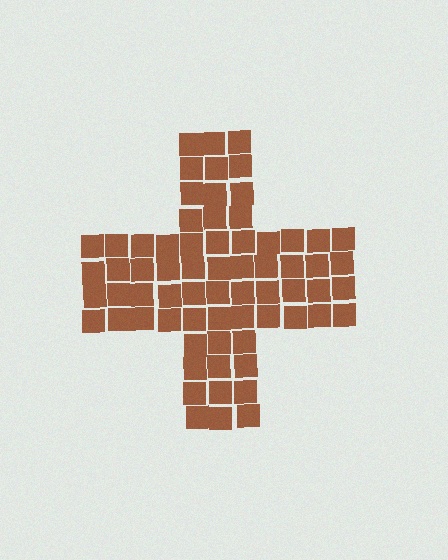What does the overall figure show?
The overall figure shows a cross.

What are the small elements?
The small elements are squares.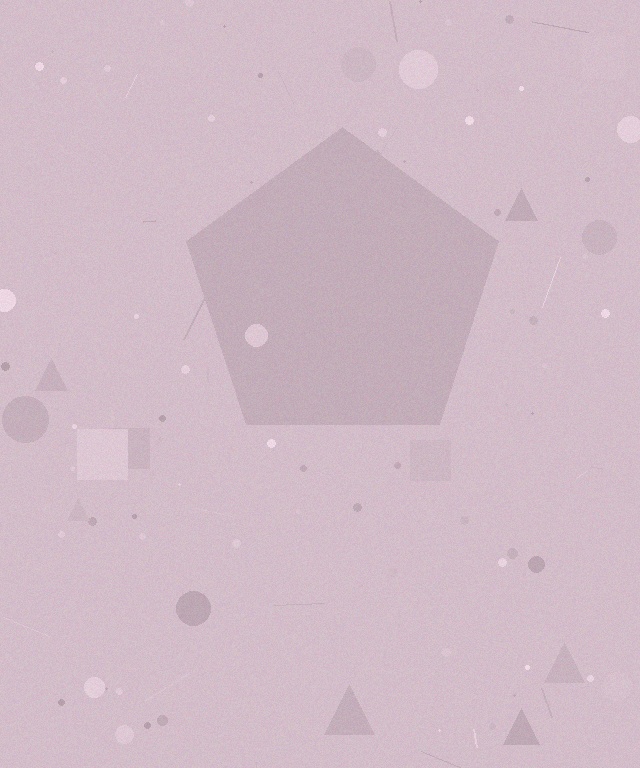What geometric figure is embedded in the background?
A pentagon is embedded in the background.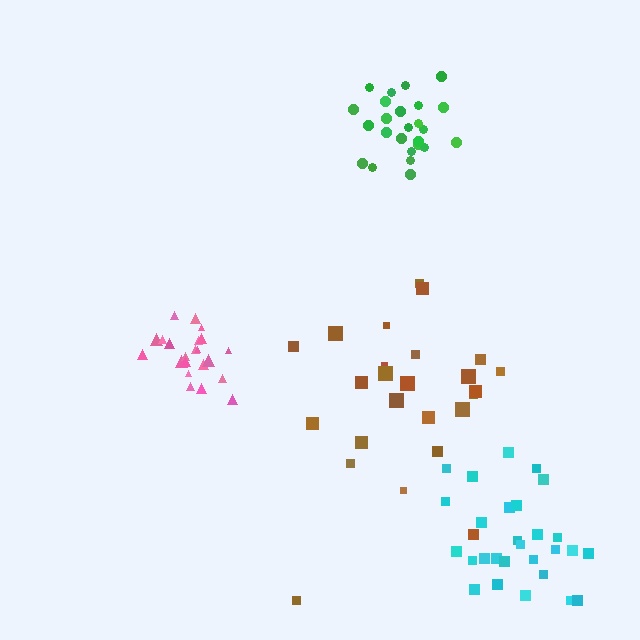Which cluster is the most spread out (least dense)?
Brown.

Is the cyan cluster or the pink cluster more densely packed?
Pink.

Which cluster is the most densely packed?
Pink.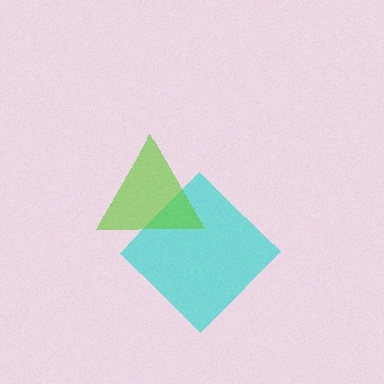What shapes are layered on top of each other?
The layered shapes are: a cyan diamond, a lime triangle.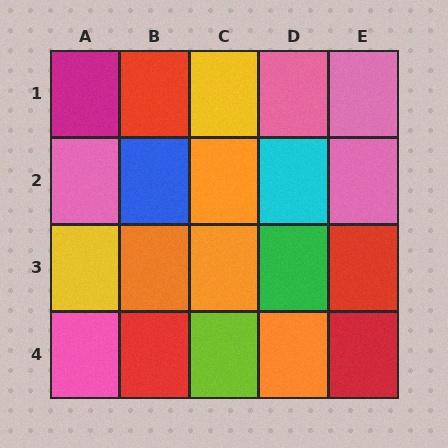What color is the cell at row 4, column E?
Red.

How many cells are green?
1 cell is green.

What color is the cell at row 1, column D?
Pink.